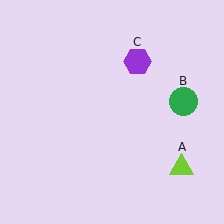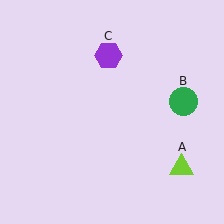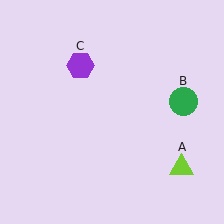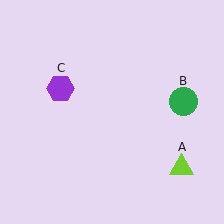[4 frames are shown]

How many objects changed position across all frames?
1 object changed position: purple hexagon (object C).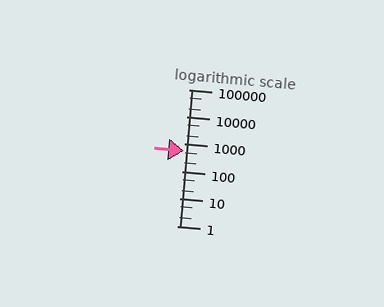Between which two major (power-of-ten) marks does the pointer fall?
The pointer is between 100 and 1000.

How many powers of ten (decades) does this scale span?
The scale spans 5 decades, from 1 to 100000.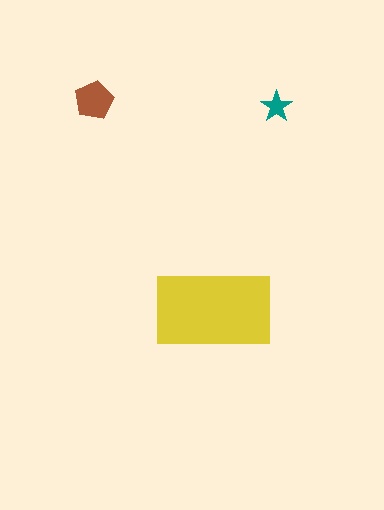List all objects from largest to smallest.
The yellow rectangle, the brown pentagon, the teal star.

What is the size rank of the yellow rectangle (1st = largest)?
1st.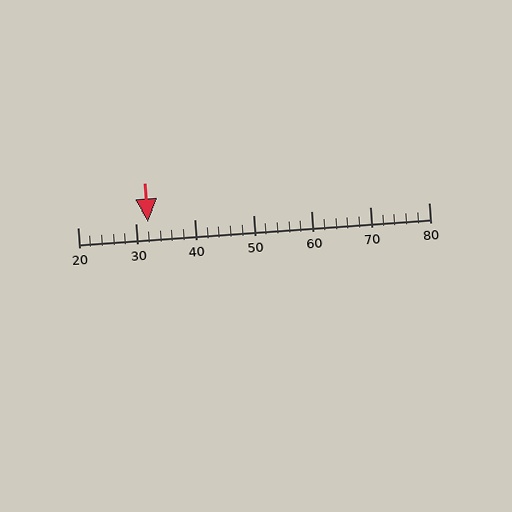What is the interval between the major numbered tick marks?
The major tick marks are spaced 10 units apart.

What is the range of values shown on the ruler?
The ruler shows values from 20 to 80.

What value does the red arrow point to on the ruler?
The red arrow points to approximately 32.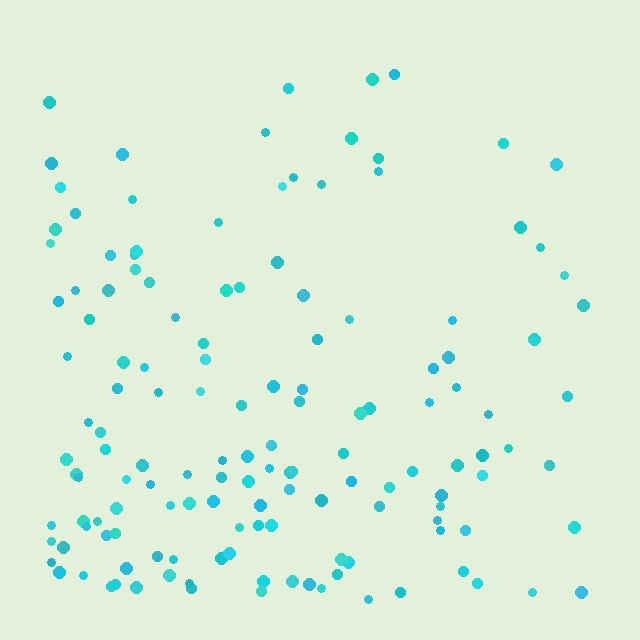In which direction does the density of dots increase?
From top to bottom, with the bottom side densest.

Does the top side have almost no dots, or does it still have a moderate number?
Still a moderate number, just noticeably fewer than the bottom.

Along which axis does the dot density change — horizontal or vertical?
Vertical.